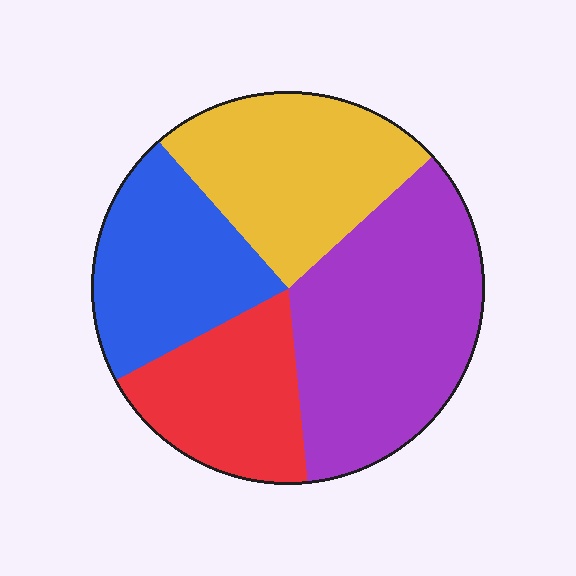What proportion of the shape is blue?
Blue takes up between a sixth and a third of the shape.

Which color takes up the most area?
Purple, at roughly 35%.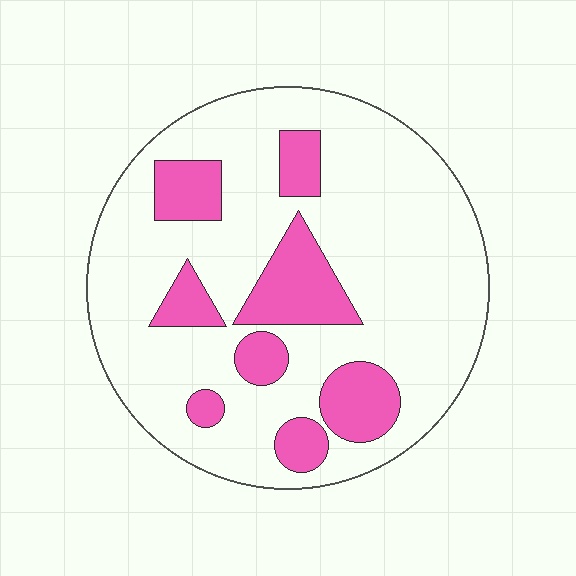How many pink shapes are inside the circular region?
8.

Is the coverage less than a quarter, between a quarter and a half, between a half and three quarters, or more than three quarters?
Less than a quarter.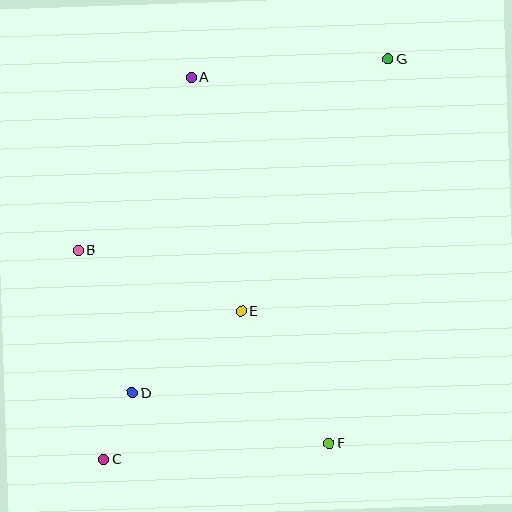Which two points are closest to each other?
Points C and D are closest to each other.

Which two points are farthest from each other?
Points C and G are farthest from each other.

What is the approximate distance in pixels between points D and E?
The distance between D and E is approximately 137 pixels.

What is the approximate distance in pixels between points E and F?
The distance between E and F is approximately 159 pixels.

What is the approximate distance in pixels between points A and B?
The distance between A and B is approximately 207 pixels.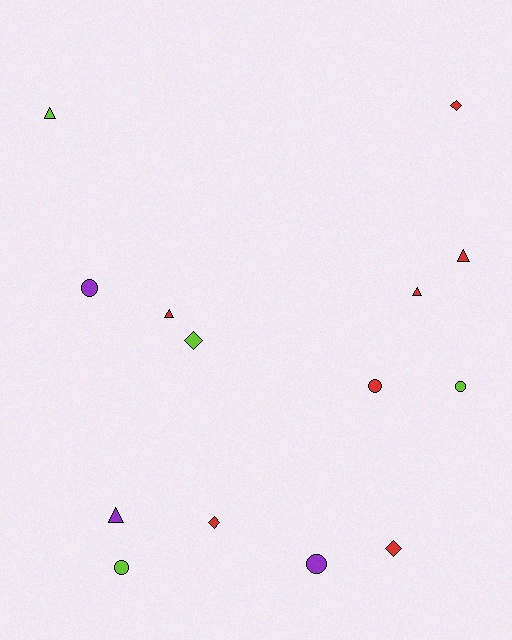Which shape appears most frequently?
Circle, with 5 objects.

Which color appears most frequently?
Red, with 7 objects.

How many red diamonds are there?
There are 3 red diamonds.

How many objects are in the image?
There are 14 objects.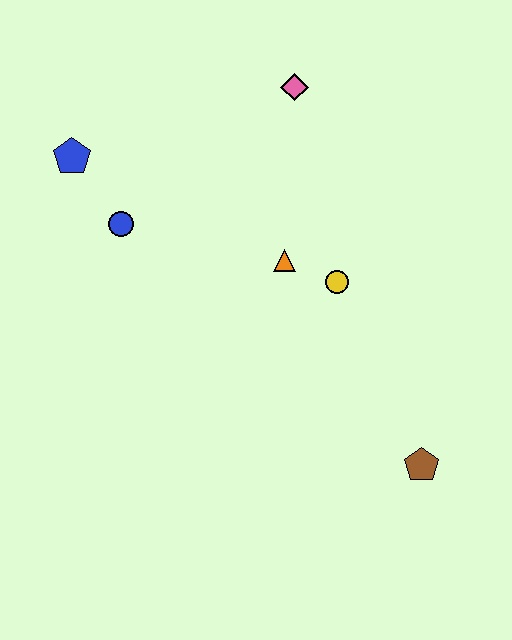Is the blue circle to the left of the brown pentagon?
Yes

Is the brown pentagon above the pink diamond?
No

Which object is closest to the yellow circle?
The orange triangle is closest to the yellow circle.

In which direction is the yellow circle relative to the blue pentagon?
The yellow circle is to the right of the blue pentagon.